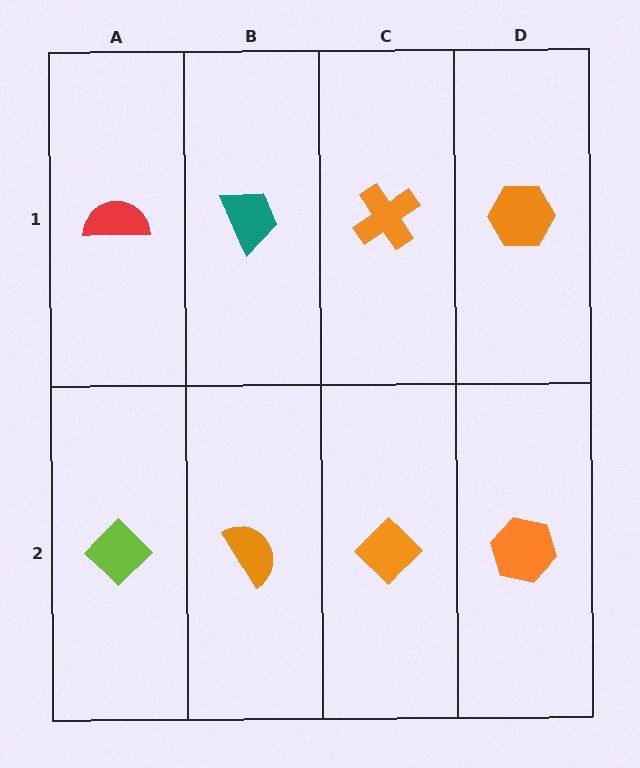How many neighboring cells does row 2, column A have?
2.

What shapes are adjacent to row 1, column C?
An orange diamond (row 2, column C), a teal trapezoid (row 1, column B), an orange hexagon (row 1, column D).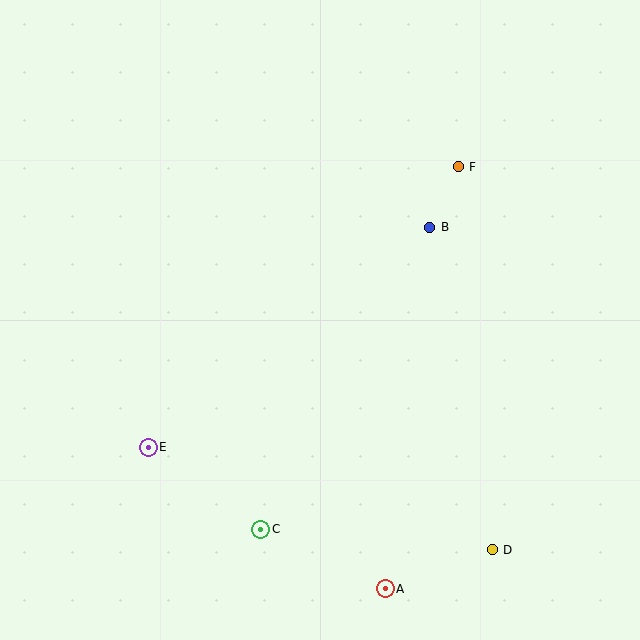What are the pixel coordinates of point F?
Point F is at (458, 167).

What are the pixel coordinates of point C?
Point C is at (261, 529).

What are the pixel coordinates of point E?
Point E is at (148, 447).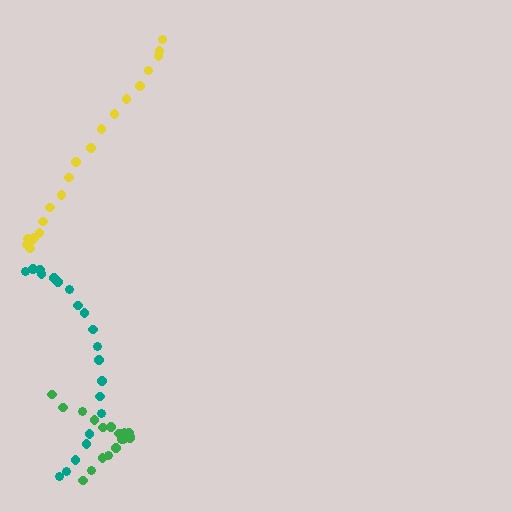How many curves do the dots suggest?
There are 3 distinct paths.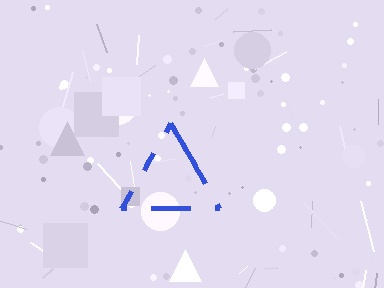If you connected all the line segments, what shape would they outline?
They would outline a triangle.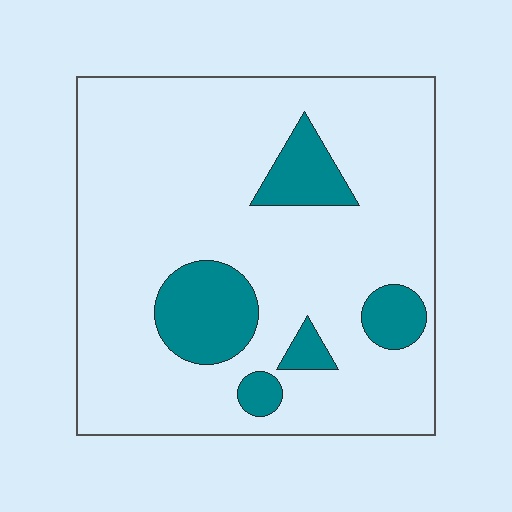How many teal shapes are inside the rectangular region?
5.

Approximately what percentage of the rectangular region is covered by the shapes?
Approximately 15%.